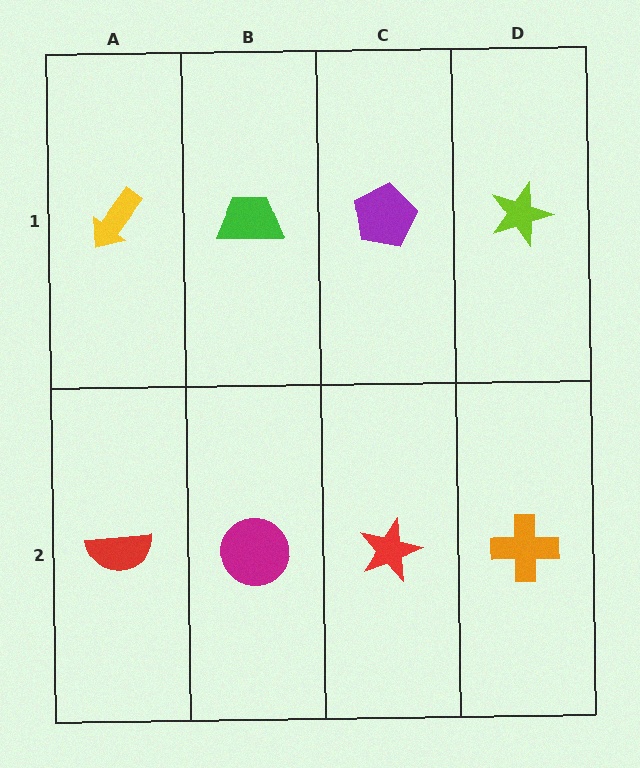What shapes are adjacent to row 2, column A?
A yellow arrow (row 1, column A), a magenta circle (row 2, column B).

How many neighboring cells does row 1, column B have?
3.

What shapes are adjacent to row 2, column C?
A purple pentagon (row 1, column C), a magenta circle (row 2, column B), an orange cross (row 2, column D).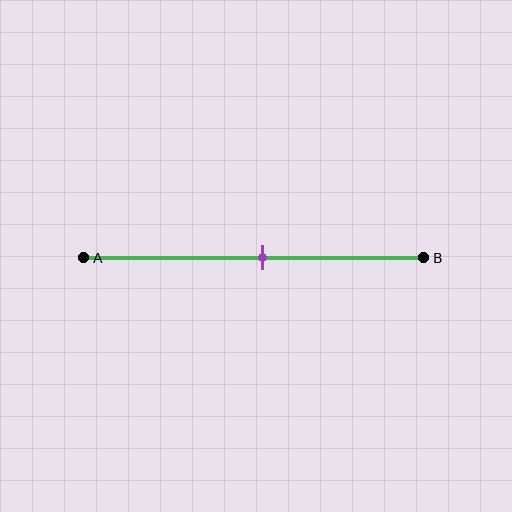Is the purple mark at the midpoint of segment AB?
Yes, the mark is approximately at the midpoint.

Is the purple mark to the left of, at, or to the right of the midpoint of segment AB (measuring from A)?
The purple mark is approximately at the midpoint of segment AB.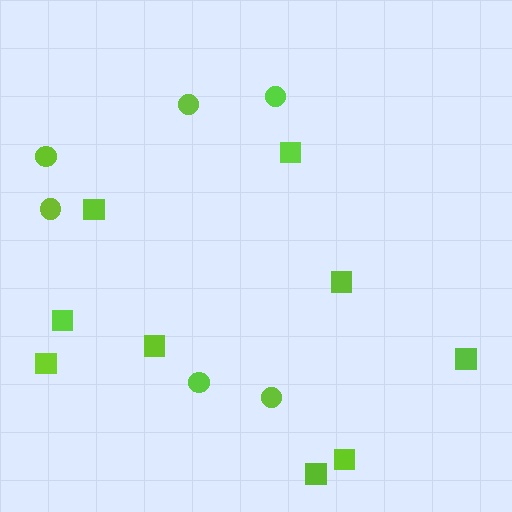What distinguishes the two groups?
There are 2 groups: one group of circles (6) and one group of squares (9).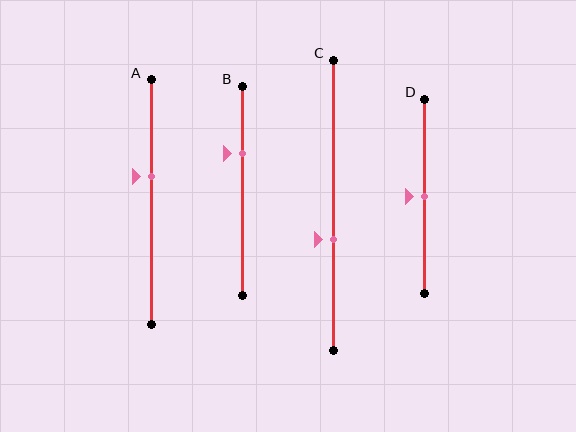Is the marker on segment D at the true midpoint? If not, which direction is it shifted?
Yes, the marker on segment D is at the true midpoint.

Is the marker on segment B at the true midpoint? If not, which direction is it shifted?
No, the marker on segment B is shifted upward by about 18% of the segment length.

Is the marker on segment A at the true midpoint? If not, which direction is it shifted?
No, the marker on segment A is shifted upward by about 11% of the segment length.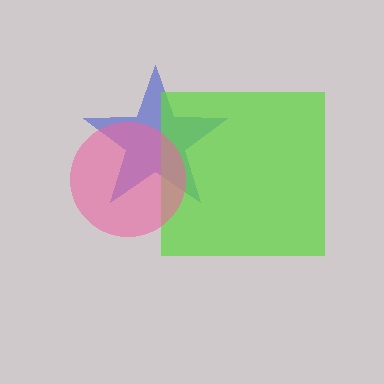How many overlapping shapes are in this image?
There are 3 overlapping shapes in the image.